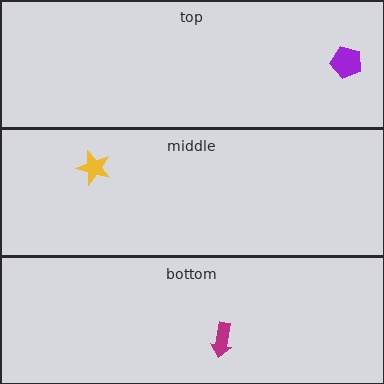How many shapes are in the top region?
1.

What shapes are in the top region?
The purple pentagon.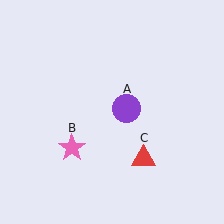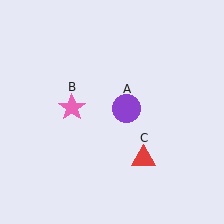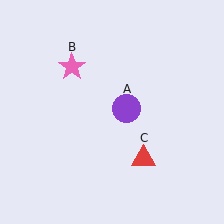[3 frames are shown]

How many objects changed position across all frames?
1 object changed position: pink star (object B).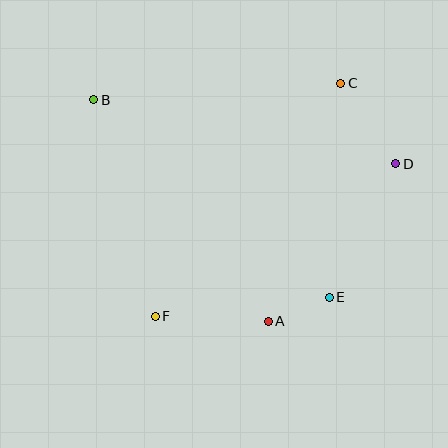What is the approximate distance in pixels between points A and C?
The distance between A and C is approximately 249 pixels.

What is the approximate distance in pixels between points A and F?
The distance between A and F is approximately 113 pixels.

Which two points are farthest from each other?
Points B and D are farthest from each other.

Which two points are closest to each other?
Points A and E are closest to each other.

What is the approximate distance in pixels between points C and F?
The distance between C and F is approximately 298 pixels.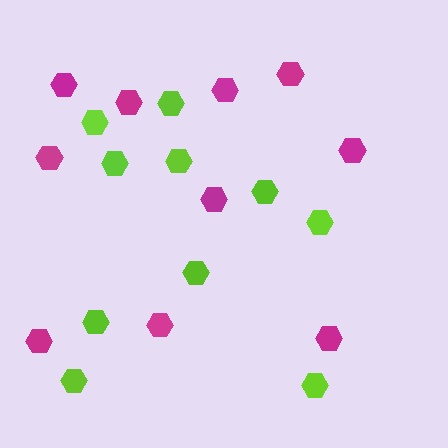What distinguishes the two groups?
There are 2 groups: one group of magenta hexagons (10) and one group of lime hexagons (10).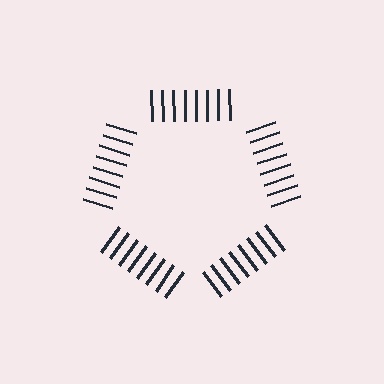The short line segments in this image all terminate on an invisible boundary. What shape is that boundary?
An illusory pentagon — the line segments terminate on its edges but no continuous stroke is drawn.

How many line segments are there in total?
40 — 8 along each of the 5 edges.